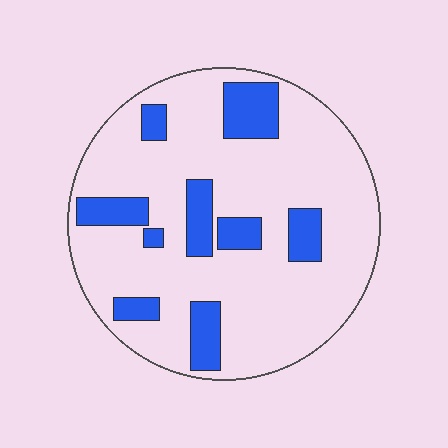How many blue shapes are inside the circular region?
9.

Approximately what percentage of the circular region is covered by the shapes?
Approximately 20%.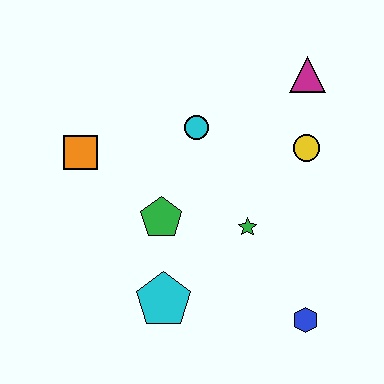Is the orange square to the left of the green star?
Yes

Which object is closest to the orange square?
The green pentagon is closest to the orange square.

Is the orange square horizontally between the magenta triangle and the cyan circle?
No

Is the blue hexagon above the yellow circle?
No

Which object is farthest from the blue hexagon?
The orange square is farthest from the blue hexagon.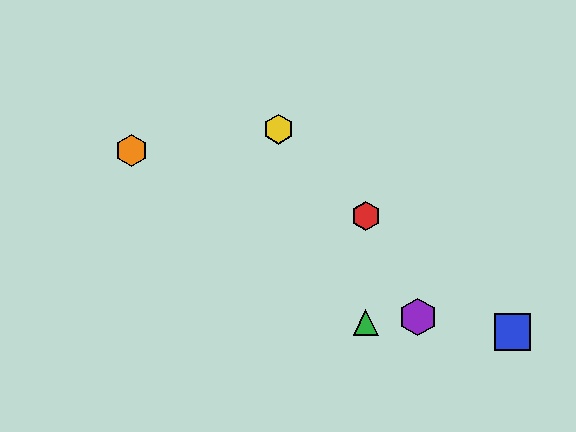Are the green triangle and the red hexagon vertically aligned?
Yes, both are at x≈366.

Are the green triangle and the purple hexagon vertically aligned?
No, the green triangle is at x≈366 and the purple hexagon is at x≈418.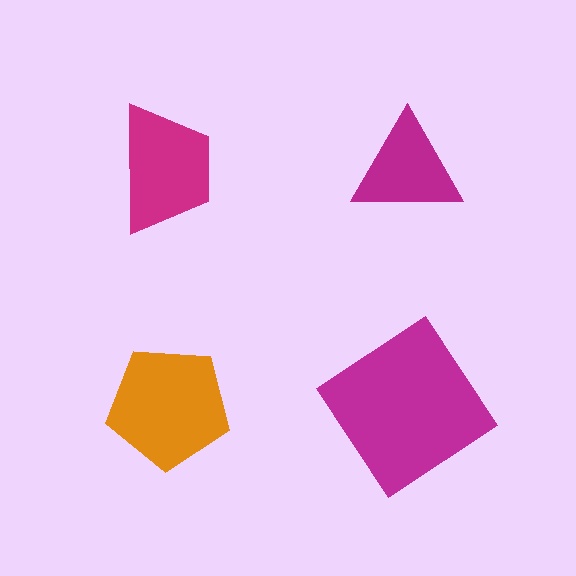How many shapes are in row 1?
2 shapes.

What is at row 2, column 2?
A magenta diamond.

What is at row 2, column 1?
An orange pentagon.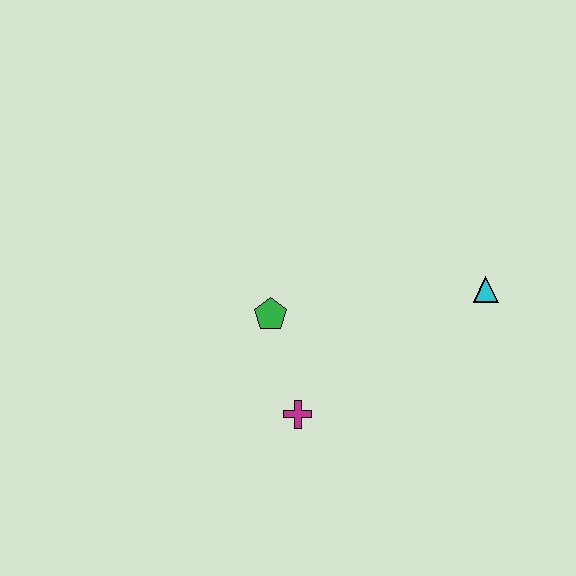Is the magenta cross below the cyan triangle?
Yes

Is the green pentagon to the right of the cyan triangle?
No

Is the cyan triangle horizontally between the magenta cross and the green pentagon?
No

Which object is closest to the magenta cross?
The green pentagon is closest to the magenta cross.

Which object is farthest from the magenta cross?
The cyan triangle is farthest from the magenta cross.